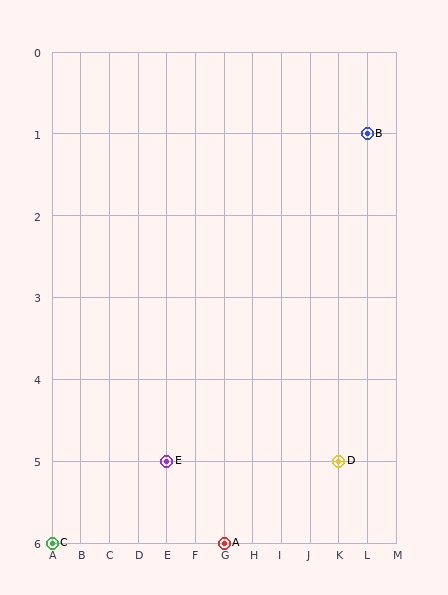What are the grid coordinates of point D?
Point D is at grid coordinates (K, 5).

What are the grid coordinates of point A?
Point A is at grid coordinates (G, 6).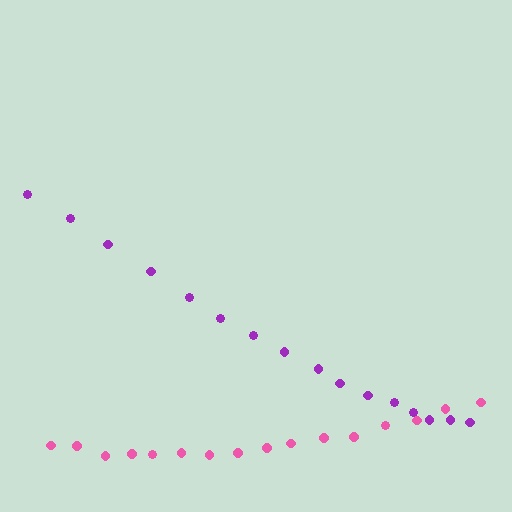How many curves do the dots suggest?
There are 2 distinct paths.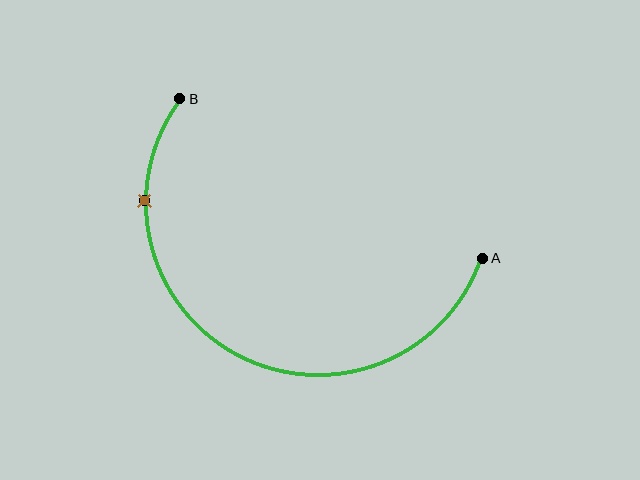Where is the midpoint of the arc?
The arc midpoint is the point on the curve farthest from the straight line joining A and B. It sits below that line.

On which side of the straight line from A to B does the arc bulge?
The arc bulges below the straight line connecting A and B.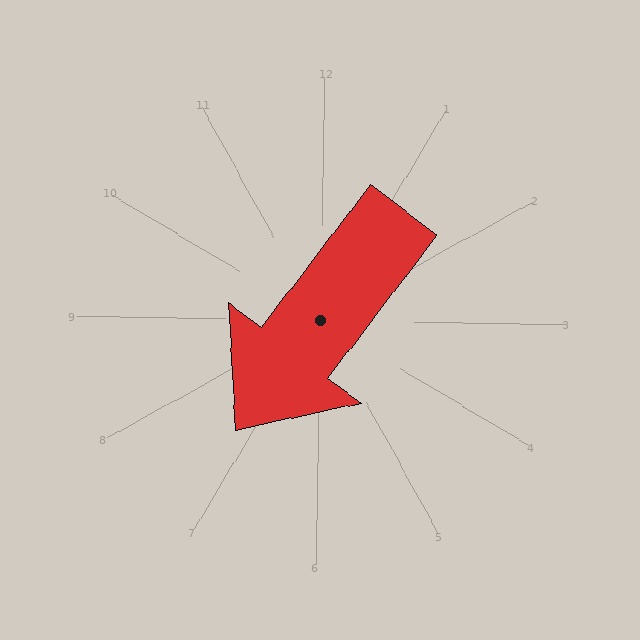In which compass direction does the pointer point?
Southwest.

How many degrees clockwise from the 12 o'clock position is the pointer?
Approximately 216 degrees.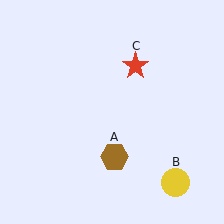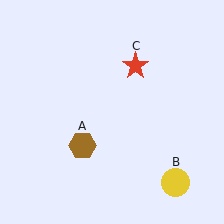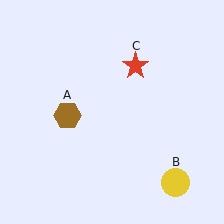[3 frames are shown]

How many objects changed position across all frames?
1 object changed position: brown hexagon (object A).